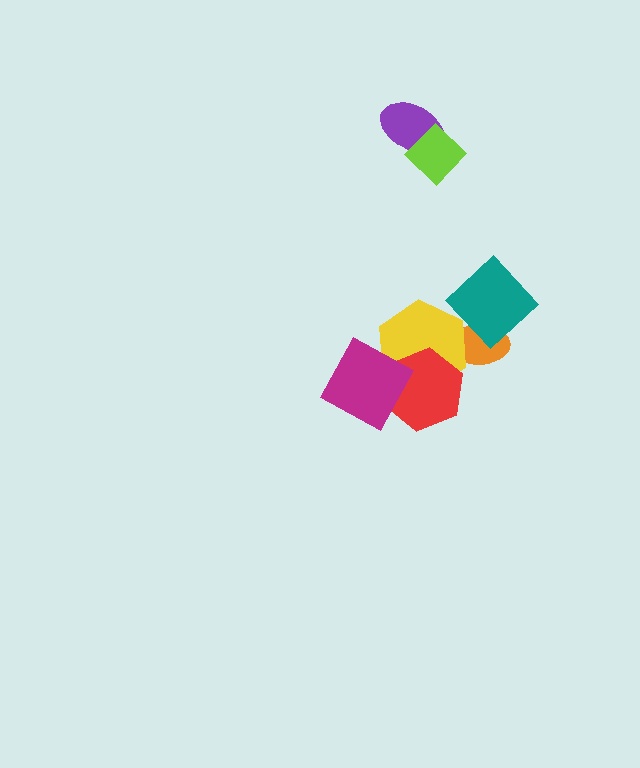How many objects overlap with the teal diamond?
2 objects overlap with the teal diamond.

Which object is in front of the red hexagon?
The magenta diamond is in front of the red hexagon.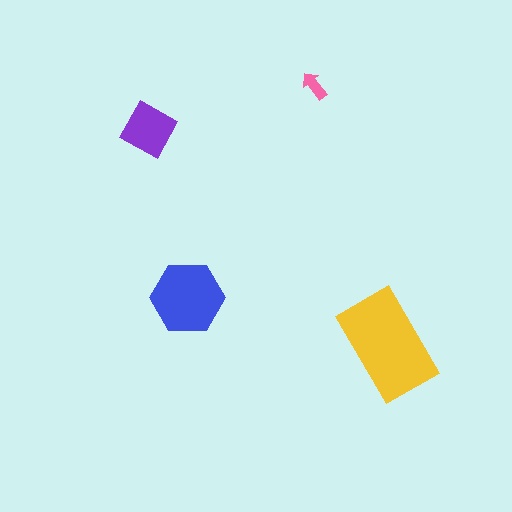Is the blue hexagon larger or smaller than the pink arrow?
Larger.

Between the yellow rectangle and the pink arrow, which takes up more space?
The yellow rectangle.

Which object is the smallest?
The pink arrow.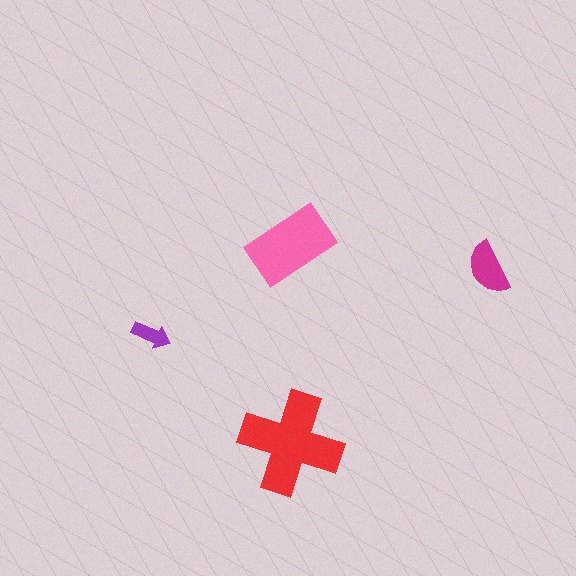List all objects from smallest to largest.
The purple arrow, the magenta semicircle, the pink rectangle, the red cross.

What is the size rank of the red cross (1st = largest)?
1st.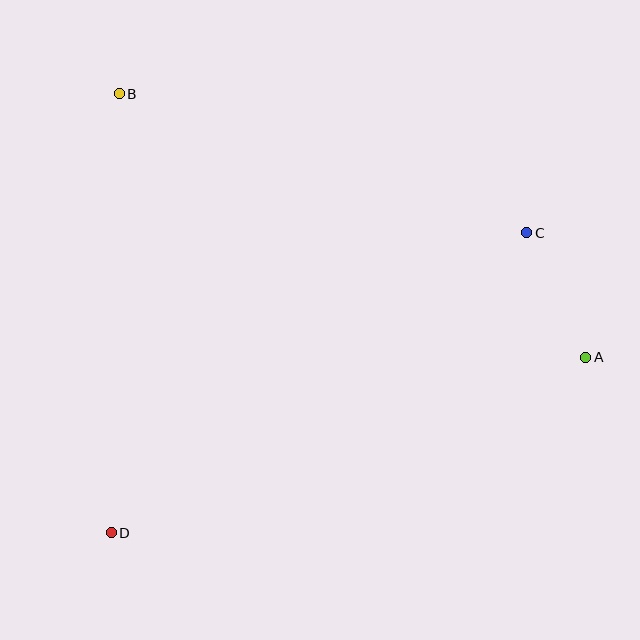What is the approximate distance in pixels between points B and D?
The distance between B and D is approximately 439 pixels.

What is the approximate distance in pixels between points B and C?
The distance between B and C is approximately 430 pixels.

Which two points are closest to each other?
Points A and C are closest to each other.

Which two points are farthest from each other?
Points A and B are farthest from each other.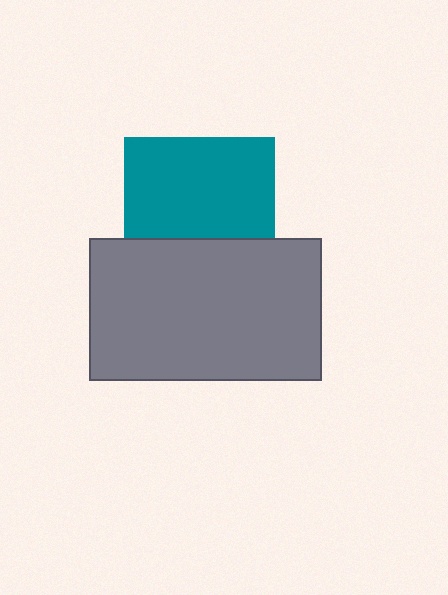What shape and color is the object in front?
The object in front is a gray rectangle.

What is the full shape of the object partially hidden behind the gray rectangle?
The partially hidden object is a teal square.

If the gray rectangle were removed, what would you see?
You would see the complete teal square.